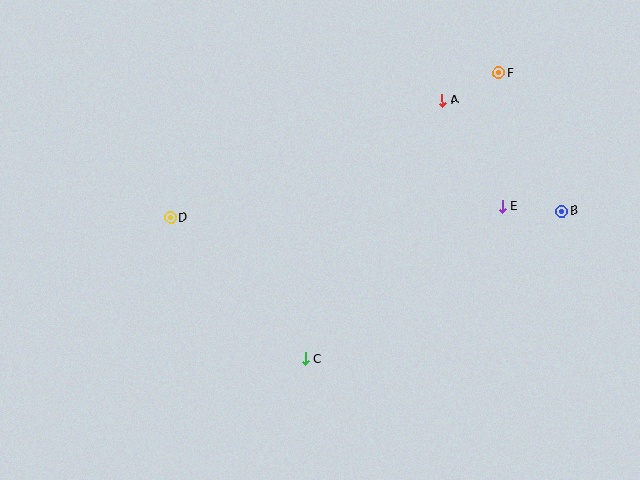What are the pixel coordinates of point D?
Point D is at (171, 217).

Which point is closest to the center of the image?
Point C at (305, 359) is closest to the center.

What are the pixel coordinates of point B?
Point B is at (562, 211).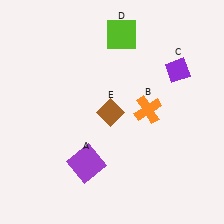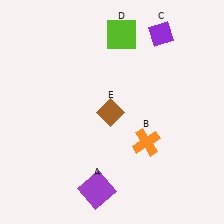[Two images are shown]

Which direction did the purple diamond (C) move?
The purple diamond (C) moved up.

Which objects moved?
The objects that moved are: the purple square (A), the orange cross (B), the purple diamond (C).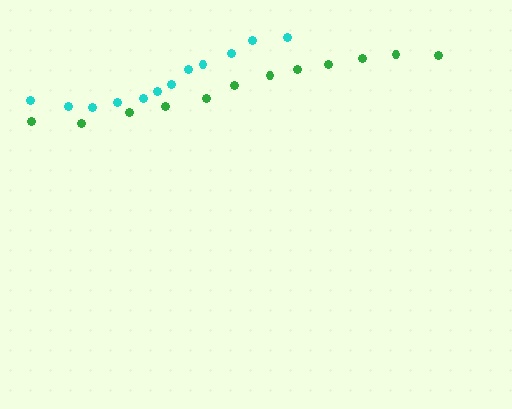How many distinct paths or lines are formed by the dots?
There are 2 distinct paths.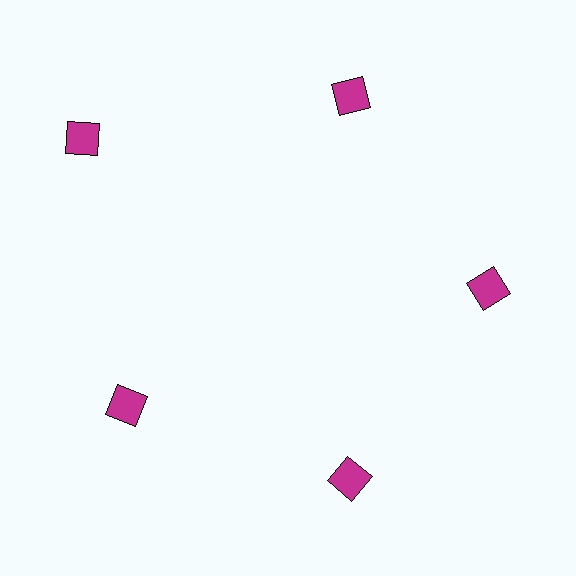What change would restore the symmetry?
The symmetry would be restored by moving it inward, back onto the ring so that all 5 squares sit at equal angles and equal distance from the center.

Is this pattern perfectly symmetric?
No. The 5 magenta squares are arranged in a ring, but one element near the 10 o'clock position is pushed outward from the center, breaking the 5-fold rotational symmetry.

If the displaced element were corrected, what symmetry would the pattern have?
It would have 5-fold rotational symmetry — the pattern would map onto itself every 72 degrees.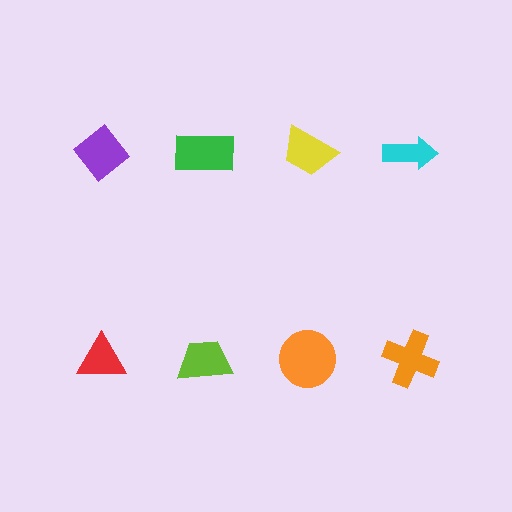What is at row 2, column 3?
An orange circle.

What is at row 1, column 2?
A green rectangle.